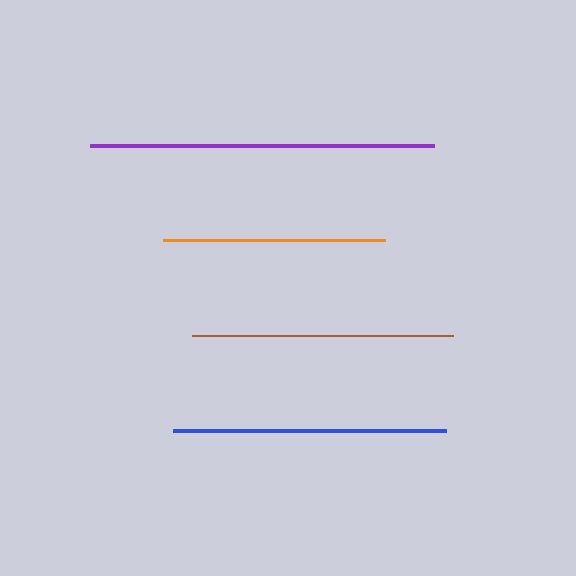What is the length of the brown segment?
The brown segment is approximately 261 pixels long.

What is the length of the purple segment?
The purple segment is approximately 343 pixels long.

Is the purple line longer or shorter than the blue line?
The purple line is longer than the blue line.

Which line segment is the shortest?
The orange line is the shortest at approximately 221 pixels.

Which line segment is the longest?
The purple line is the longest at approximately 343 pixels.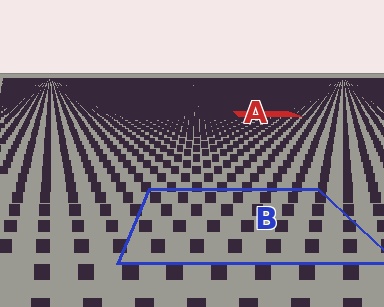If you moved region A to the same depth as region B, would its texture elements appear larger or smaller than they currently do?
They would appear larger. At a closer depth, the same texture elements are projected at a bigger on-screen size.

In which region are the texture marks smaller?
The texture marks are smaller in region A, because it is farther away.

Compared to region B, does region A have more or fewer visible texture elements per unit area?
Region A has more texture elements per unit area — they are packed more densely because it is farther away.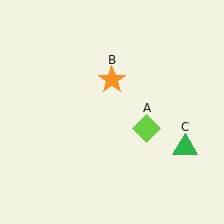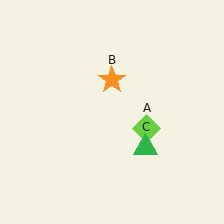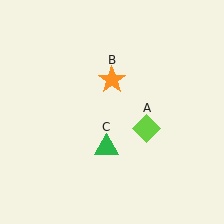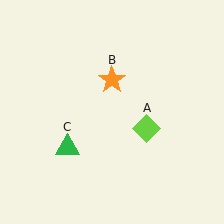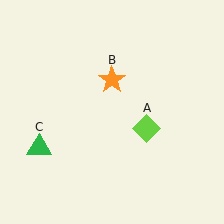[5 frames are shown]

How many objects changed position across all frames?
1 object changed position: green triangle (object C).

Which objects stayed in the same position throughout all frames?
Lime diamond (object A) and orange star (object B) remained stationary.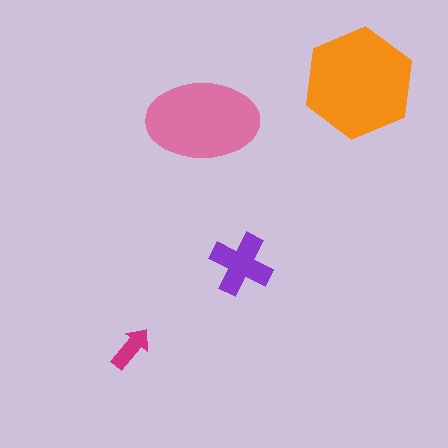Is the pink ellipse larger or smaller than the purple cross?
Larger.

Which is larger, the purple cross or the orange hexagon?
The orange hexagon.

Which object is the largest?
The orange hexagon.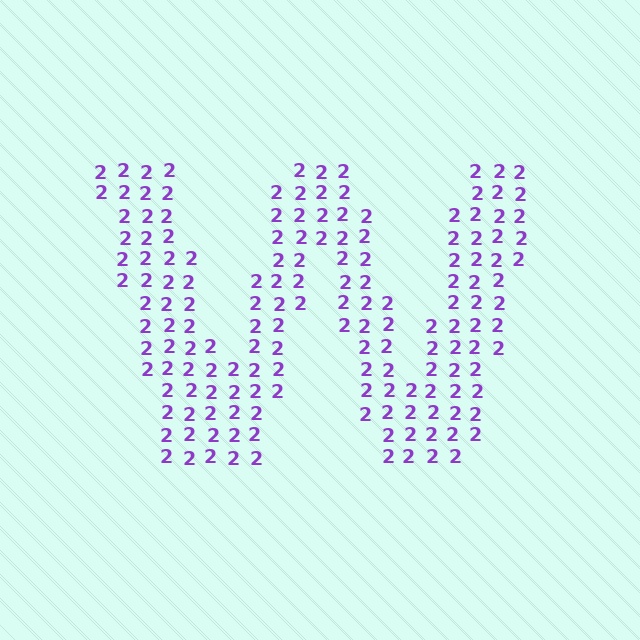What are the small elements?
The small elements are digit 2's.